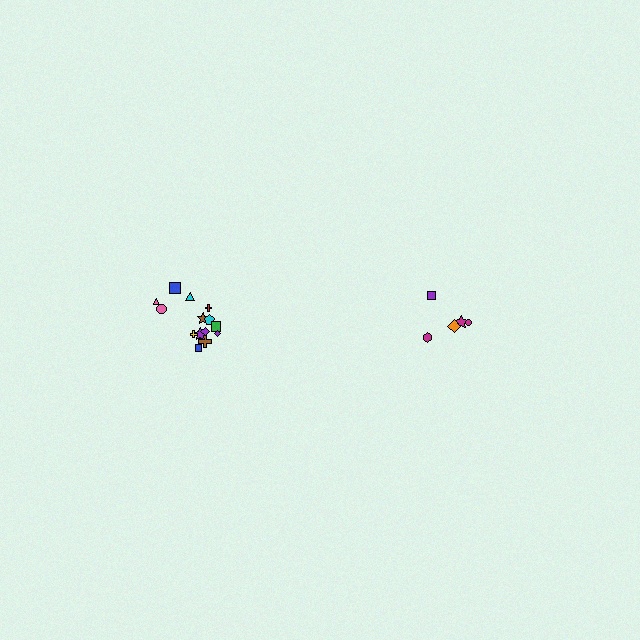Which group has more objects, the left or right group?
The left group.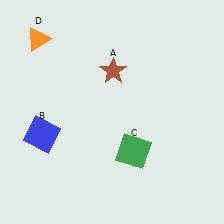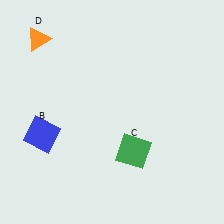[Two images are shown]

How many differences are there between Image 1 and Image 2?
There is 1 difference between the two images.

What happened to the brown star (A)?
The brown star (A) was removed in Image 2. It was in the top-right area of Image 1.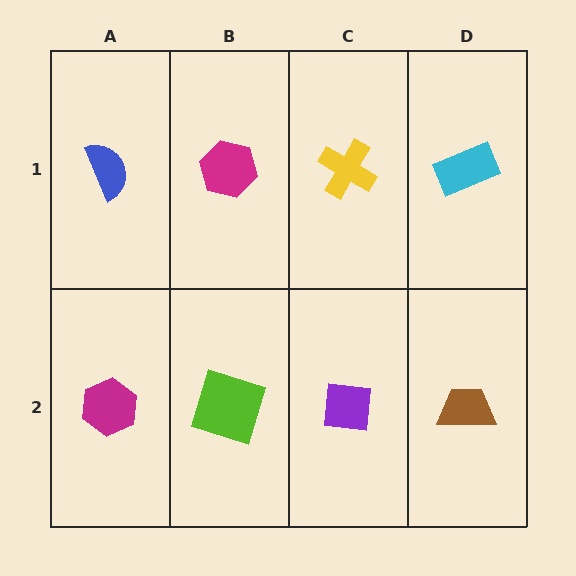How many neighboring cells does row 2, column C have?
3.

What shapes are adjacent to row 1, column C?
A purple square (row 2, column C), a magenta hexagon (row 1, column B), a cyan rectangle (row 1, column D).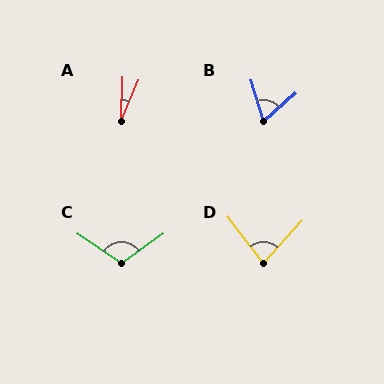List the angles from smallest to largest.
A (20°), B (66°), D (80°), C (110°).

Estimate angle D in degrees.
Approximately 80 degrees.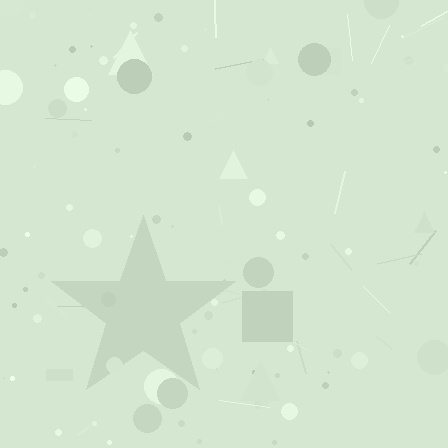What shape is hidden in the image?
A star is hidden in the image.